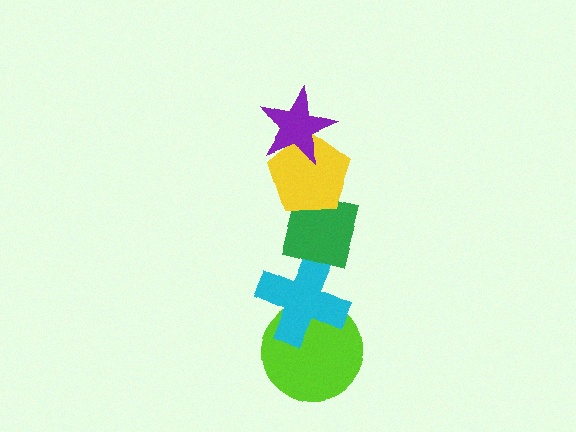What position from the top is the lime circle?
The lime circle is 5th from the top.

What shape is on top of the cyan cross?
The green square is on top of the cyan cross.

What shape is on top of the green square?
The yellow pentagon is on top of the green square.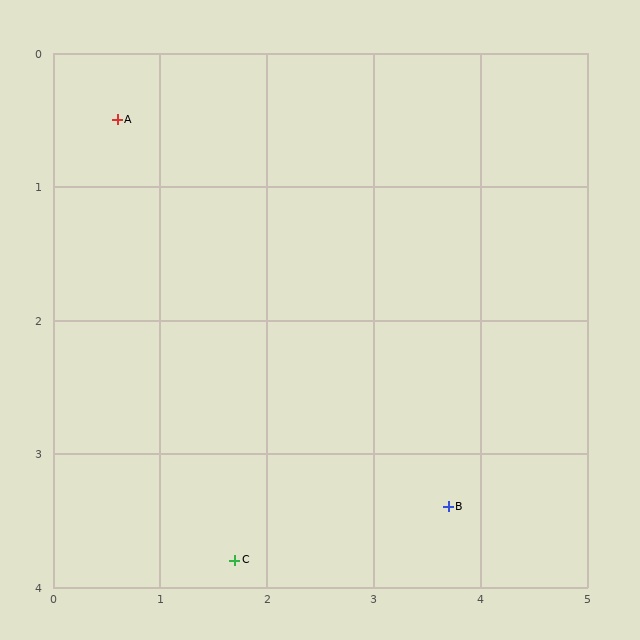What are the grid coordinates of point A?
Point A is at approximately (0.6, 0.5).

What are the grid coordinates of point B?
Point B is at approximately (3.7, 3.4).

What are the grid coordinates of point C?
Point C is at approximately (1.7, 3.8).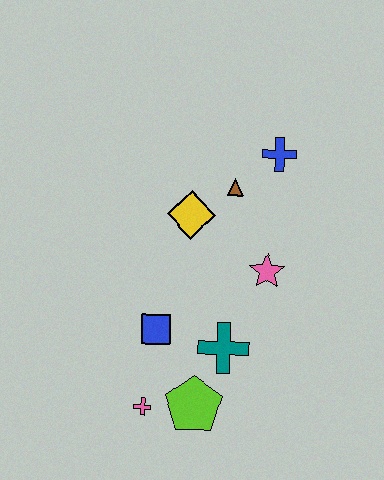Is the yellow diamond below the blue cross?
Yes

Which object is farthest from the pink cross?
The blue cross is farthest from the pink cross.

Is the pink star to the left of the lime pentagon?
No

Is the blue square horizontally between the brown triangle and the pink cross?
Yes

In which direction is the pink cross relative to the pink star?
The pink cross is below the pink star.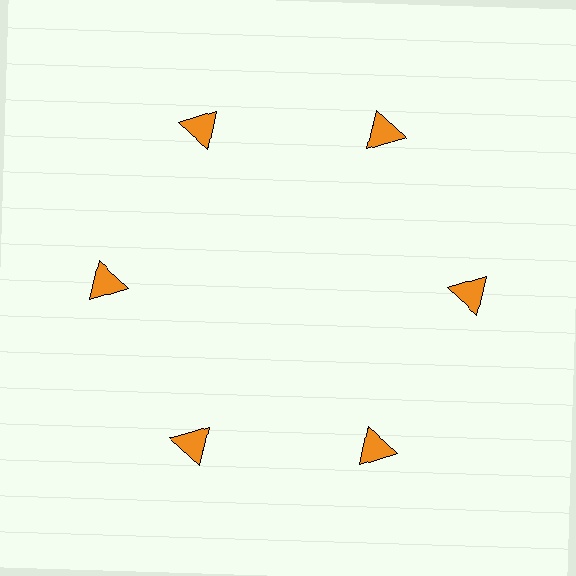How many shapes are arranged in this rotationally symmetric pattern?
There are 6 shapes, arranged in 6 groups of 1.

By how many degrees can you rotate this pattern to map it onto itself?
The pattern maps onto itself every 60 degrees of rotation.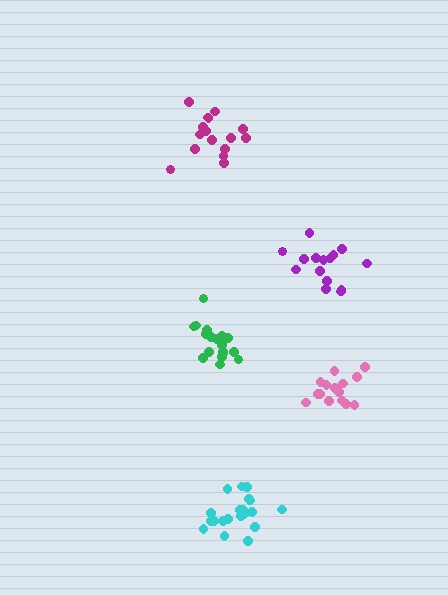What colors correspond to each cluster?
The clusters are colored: green, magenta, cyan, pink, purple.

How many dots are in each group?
Group 1: 18 dots, Group 2: 16 dots, Group 3: 20 dots, Group 4: 15 dots, Group 5: 15 dots (84 total).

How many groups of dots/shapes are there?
There are 5 groups.